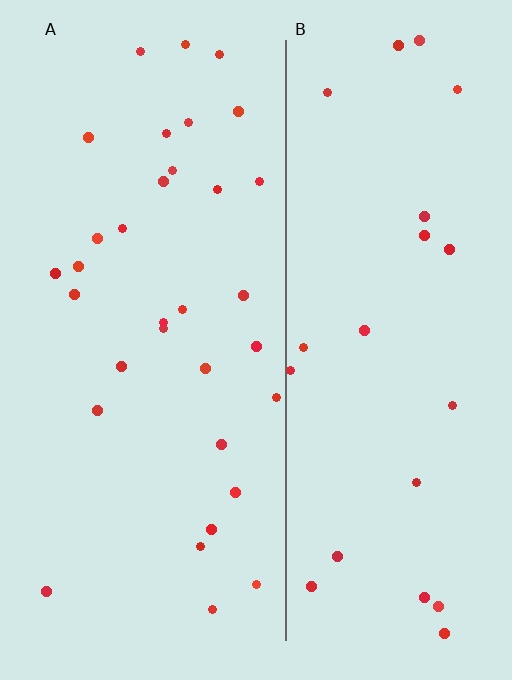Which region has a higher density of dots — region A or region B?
A (the left).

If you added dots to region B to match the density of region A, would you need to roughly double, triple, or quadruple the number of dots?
Approximately double.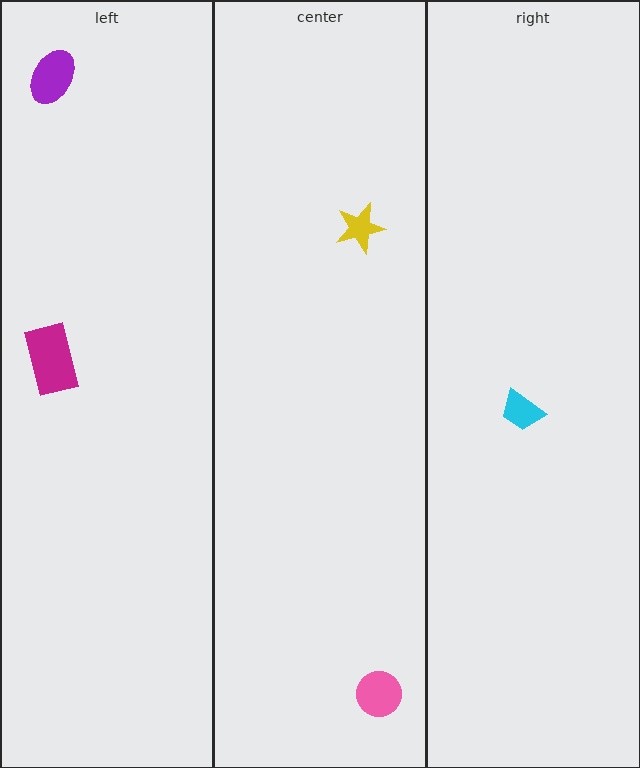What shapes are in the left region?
The purple ellipse, the magenta rectangle.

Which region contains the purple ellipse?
The left region.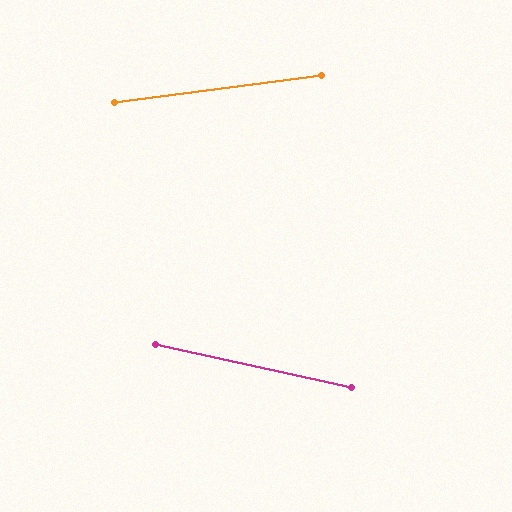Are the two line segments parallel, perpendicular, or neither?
Neither parallel nor perpendicular — they differ by about 20°.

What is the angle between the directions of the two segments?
Approximately 20 degrees.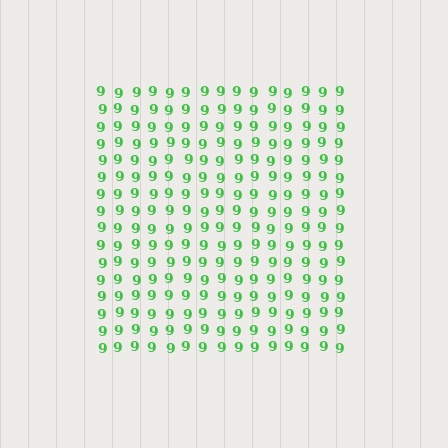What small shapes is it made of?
It is made of small digit 9's.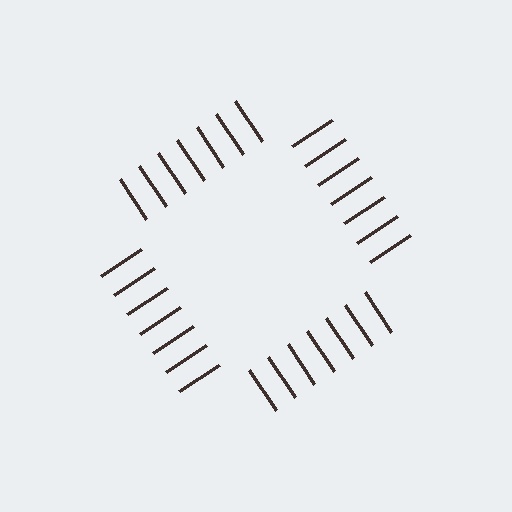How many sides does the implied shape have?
4 sides — the line-ends trace a square.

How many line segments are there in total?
28 — 7 along each of the 4 edges.